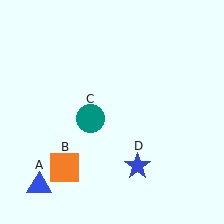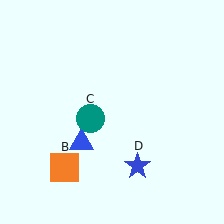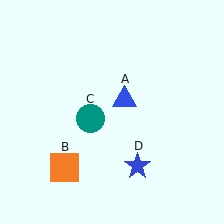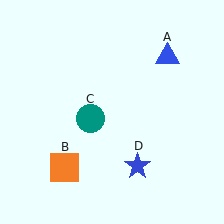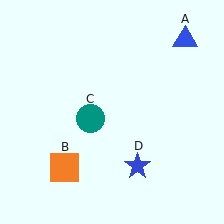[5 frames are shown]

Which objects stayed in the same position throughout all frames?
Orange square (object B) and teal circle (object C) and blue star (object D) remained stationary.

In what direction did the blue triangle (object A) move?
The blue triangle (object A) moved up and to the right.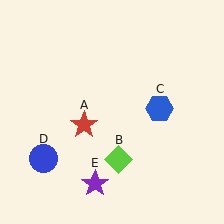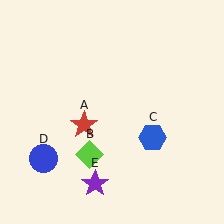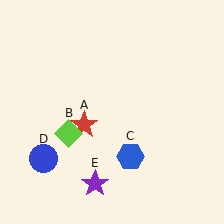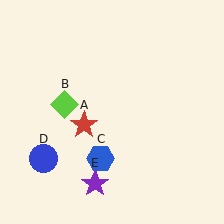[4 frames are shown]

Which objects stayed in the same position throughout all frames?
Red star (object A) and blue circle (object D) and purple star (object E) remained stationary.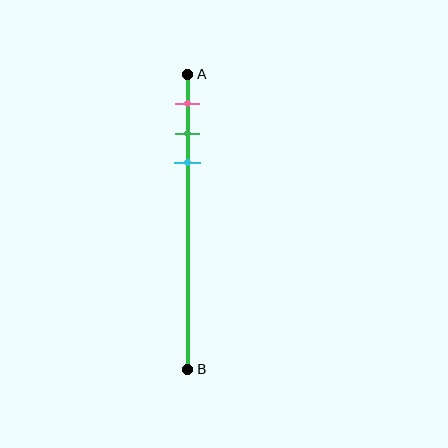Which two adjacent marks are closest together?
The green and cyan marks are the closest adjacent pair.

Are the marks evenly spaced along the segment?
Yes, the marks are approximately evenly spaced.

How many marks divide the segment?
There are 3 marks dividing the segment.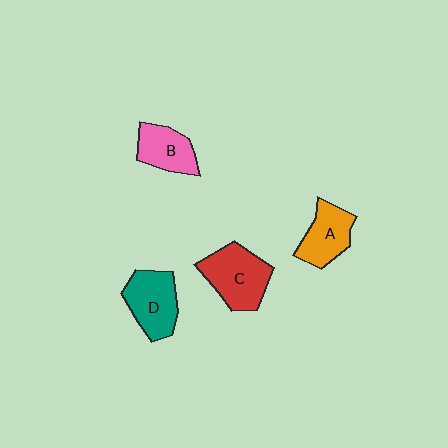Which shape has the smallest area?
Shape B (pink).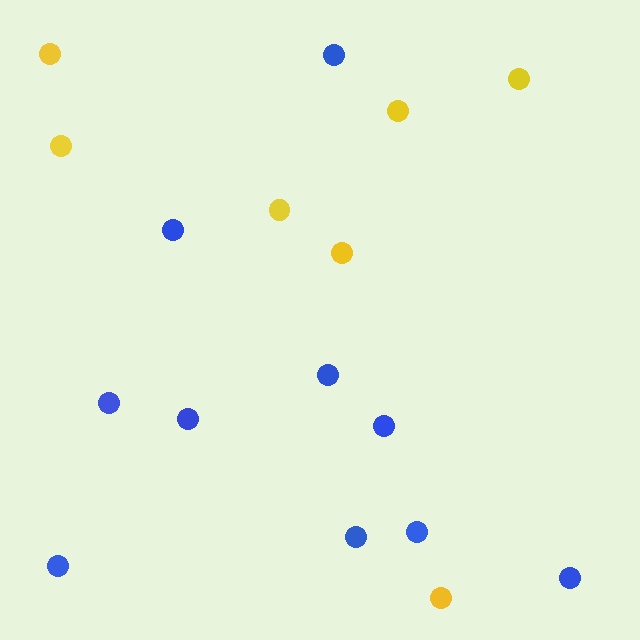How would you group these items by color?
There are 2 groups: one group of blue circles (10) and one group of yellow circles (7).